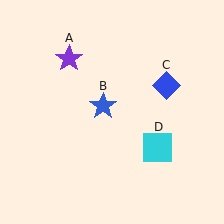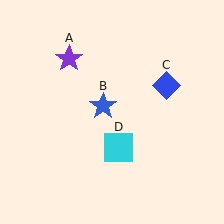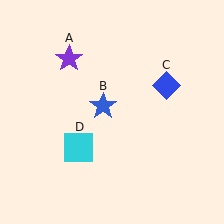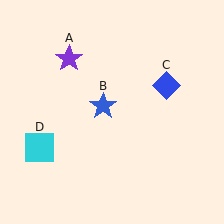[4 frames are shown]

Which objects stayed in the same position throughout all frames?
Purple star (object A) and blue star (object B) and blue diamond (object C) remained stationary.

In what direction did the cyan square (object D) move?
The cyan square (object D) moved left.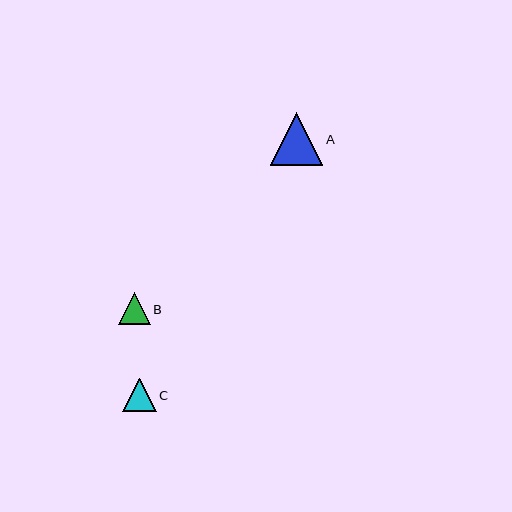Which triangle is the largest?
Triangle A is the largest with a size of approximately 53 pixels.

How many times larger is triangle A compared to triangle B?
Triangle A is approximately 1.7 times the size of triangle B.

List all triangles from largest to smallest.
From largest to smallest: A, C, B.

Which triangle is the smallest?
Triangle B is the smallest with a size of approximately 32 pixels.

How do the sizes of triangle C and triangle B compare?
Triangle C and triangle B are approximately the same size.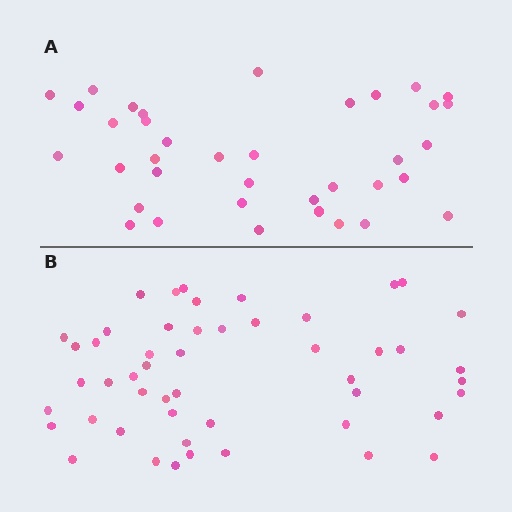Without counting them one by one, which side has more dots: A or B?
Region B (the bottom region) has more dots.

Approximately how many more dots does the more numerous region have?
Region B has approximately 15 more dots than region A.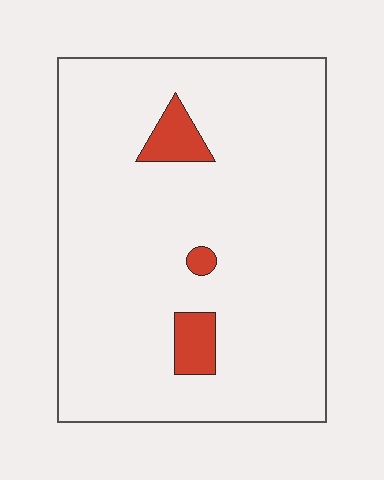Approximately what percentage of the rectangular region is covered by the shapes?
Approximately 5%.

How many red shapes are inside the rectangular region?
3.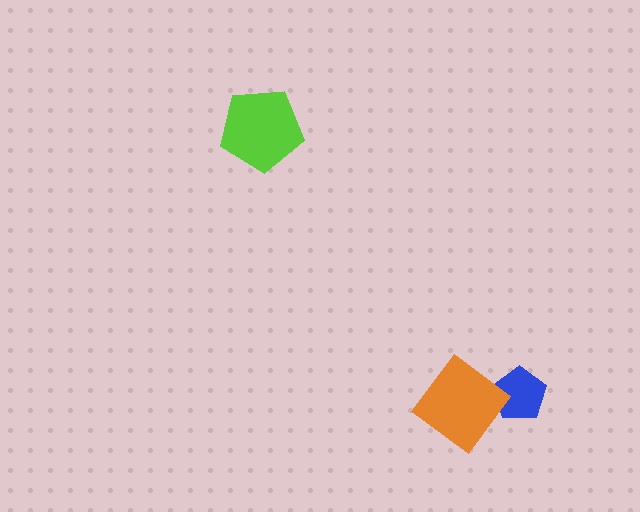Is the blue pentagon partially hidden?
Yes, it is partially covered by another shape.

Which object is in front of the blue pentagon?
The orange diamond is in front of the blue pentagon.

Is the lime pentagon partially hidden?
No, no other shape covers it.